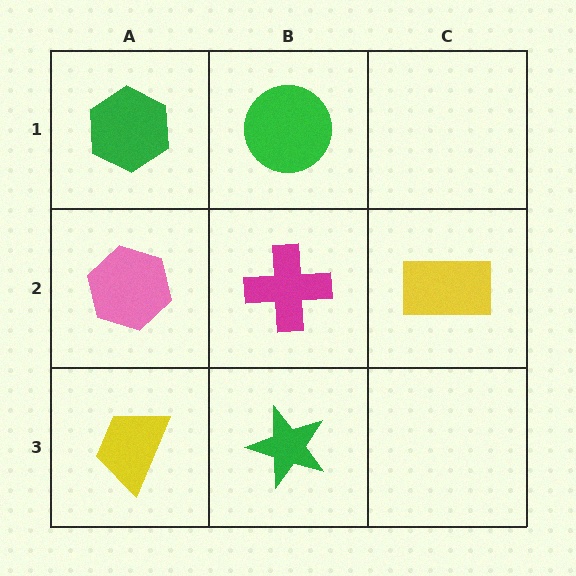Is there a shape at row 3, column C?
No, that cell is empty.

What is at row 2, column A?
A pink hexagon.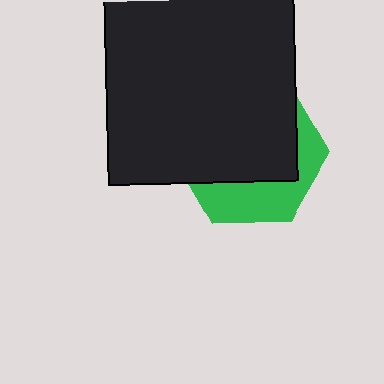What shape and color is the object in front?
The object in front is a black square.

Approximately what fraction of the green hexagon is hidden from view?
Roughly 66% of the green hexagon is hidden behind the black square.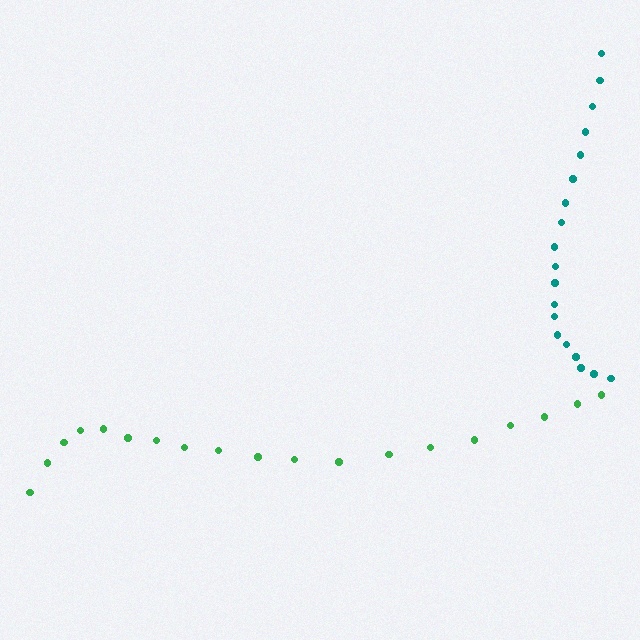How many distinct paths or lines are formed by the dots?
There are 2 distinct paths.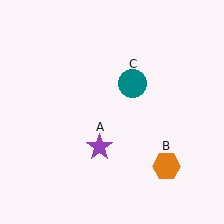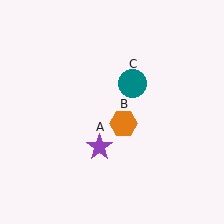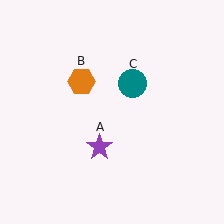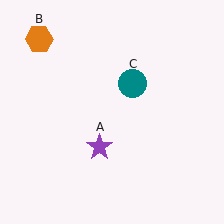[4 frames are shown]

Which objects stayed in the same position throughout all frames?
Purple star (object A) and teal circle (object C) remained stationary.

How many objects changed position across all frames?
1 object changed position: orange hexagon (object B).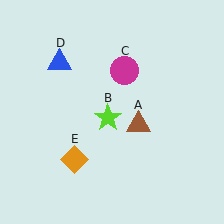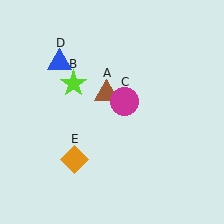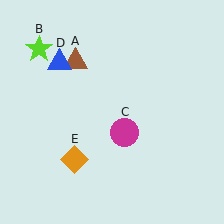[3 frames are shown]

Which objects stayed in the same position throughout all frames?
Blue triangle (object D) and orange diamond (object E) remained stationary.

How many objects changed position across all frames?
3 objects changed position: brown triangle (object A), lime star (object B), magenta circle (object C).